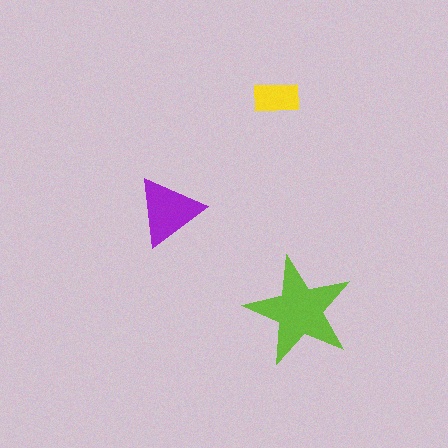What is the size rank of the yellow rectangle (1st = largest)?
3rd.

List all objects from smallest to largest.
The yellow rectangle, the purple triangle, the lime star.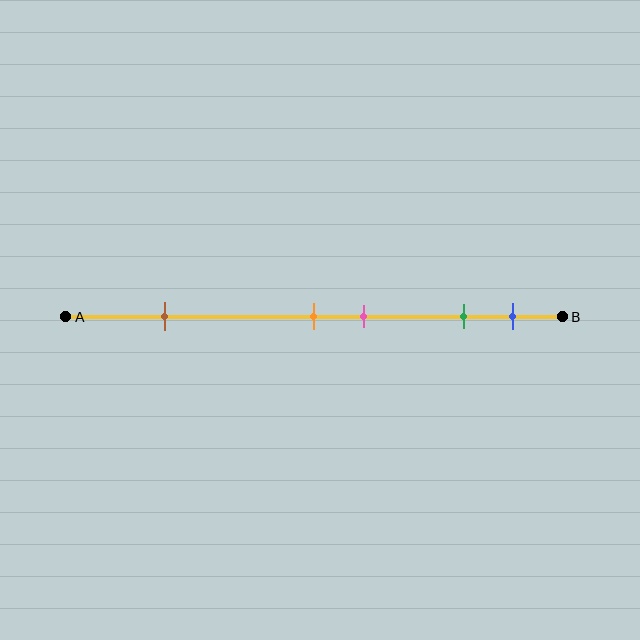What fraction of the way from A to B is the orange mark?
The orange mark is approximately 50% (0.5) of the way from A to B.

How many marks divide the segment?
There are 5 marks dividing the segment.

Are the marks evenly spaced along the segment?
No, the marks are not evenly spaced.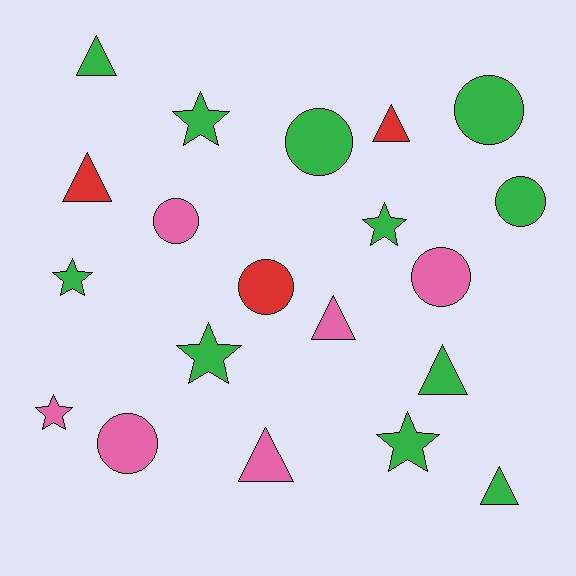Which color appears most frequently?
Green, with 11 objects.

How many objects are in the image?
There are 20 objects.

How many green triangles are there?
There are 3 green triangles.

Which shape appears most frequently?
Triangle, with 7 objects.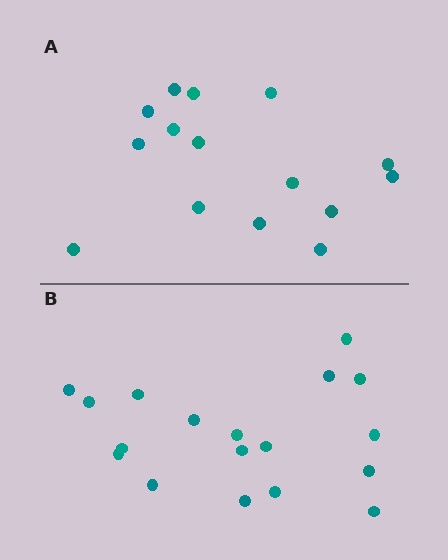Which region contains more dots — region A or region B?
Region B (the bottom region) has more dots.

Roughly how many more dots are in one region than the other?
Region B has just a few more — roughly 2 or 3 more dots than region A.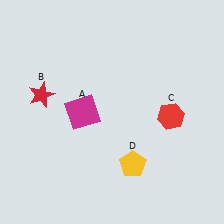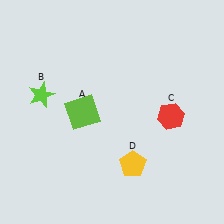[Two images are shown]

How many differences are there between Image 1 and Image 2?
There are 2 differences between the two images.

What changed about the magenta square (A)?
In Image 1, A is magenta. In Image 2, it changed to lime.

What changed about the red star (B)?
In Image 1, B is red. In Image 2, it changed to lime.